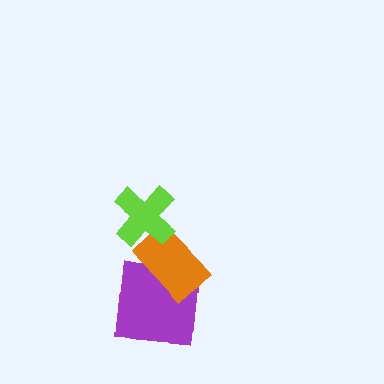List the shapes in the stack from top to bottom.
From top to bottom: the lime cross, the orange rectangle, the purple square.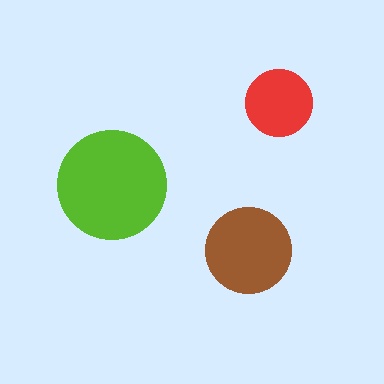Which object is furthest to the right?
The red circle is rightmost.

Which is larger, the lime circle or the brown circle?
The lime one.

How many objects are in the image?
There are 3 objects in the image.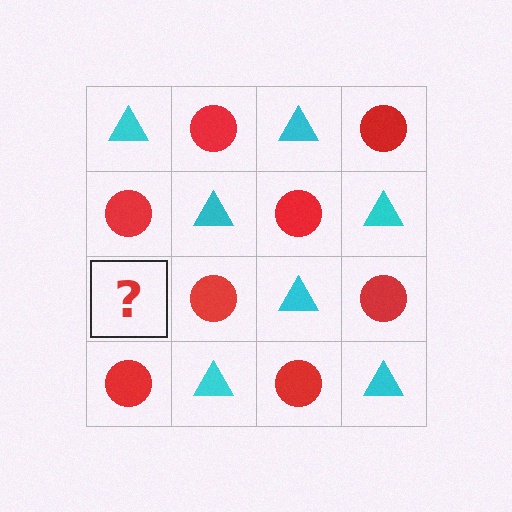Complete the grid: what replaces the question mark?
The question mark should be replaced with a cyan triangle.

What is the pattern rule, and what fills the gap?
The rule is that it alternates cyan triangle and red circle in a checkerboard pattern. The gap should be filled with a cyan triangle.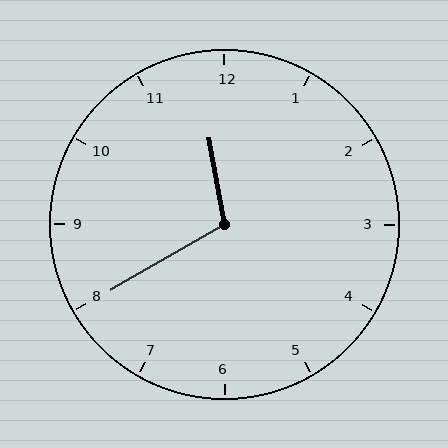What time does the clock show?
11:40.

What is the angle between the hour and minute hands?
Approximately 110 degrees.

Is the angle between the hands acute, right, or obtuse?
It is obtuse.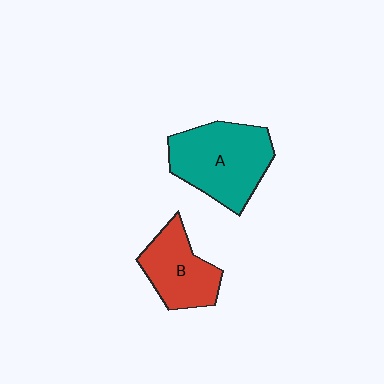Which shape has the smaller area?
Shape B (red).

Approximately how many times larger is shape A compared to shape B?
Approximately 1.4 times.